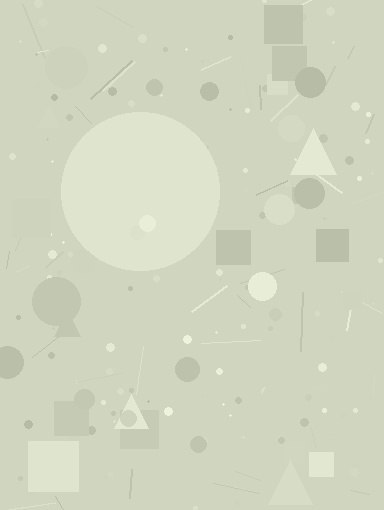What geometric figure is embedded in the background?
A circle is embedded in the background.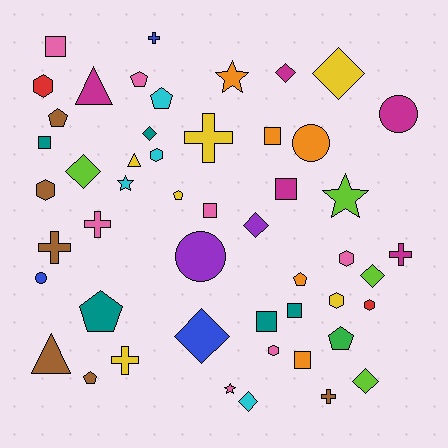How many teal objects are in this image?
There are 5 teal objects.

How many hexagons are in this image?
There are 7 hexagons.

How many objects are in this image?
There are 50 objects.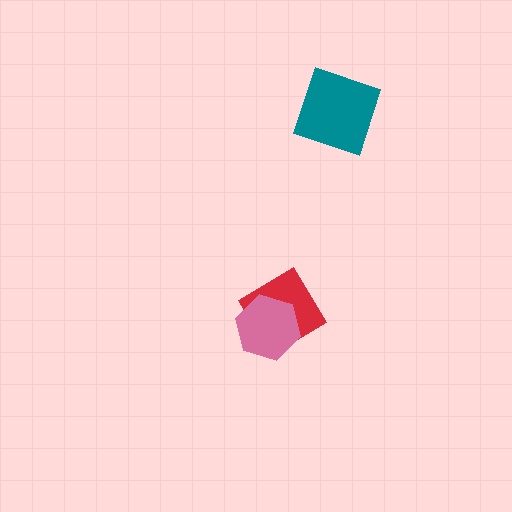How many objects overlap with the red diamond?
1 object overlaps with the red diamond.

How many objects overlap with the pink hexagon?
1 object overlaps with the pink hexagon.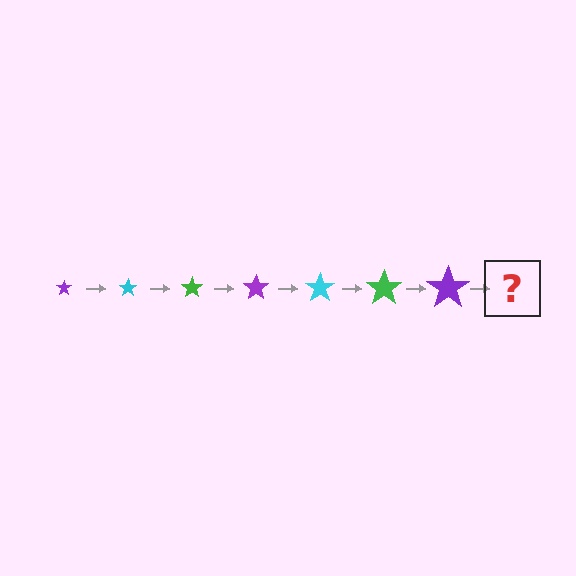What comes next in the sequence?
The next element should be a cyan star, larger than the previous one.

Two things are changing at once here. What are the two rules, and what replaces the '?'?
The two rules are that the star grows larger each step and the color cycles through purple, cyan, and green. The '?' should be a cyan star, larger than the previous one.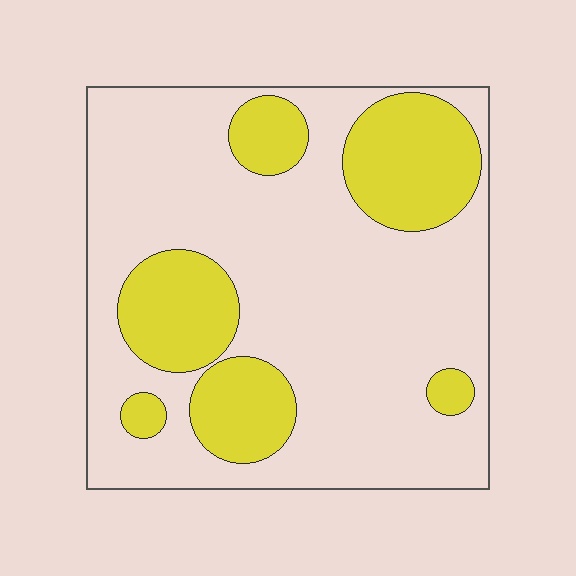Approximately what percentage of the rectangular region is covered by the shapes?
Approximately 30%.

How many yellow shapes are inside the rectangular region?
6.